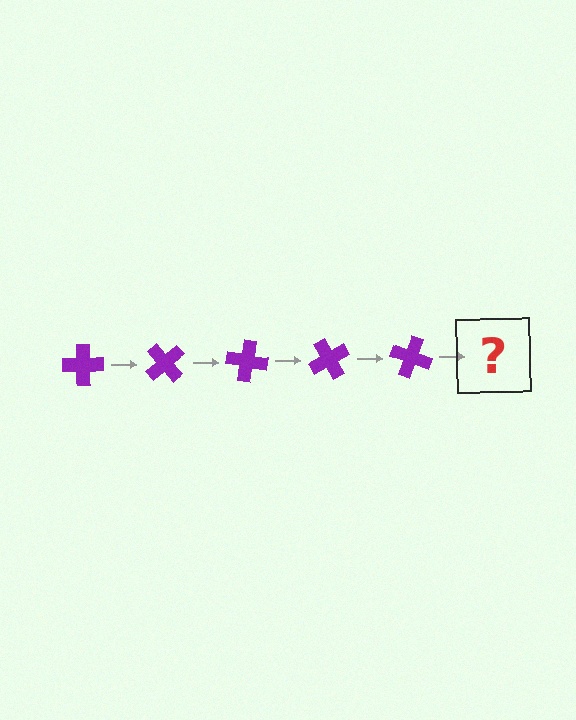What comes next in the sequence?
The next element should be a purple cross rotated 250 degrees.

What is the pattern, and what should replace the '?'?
The pattern is that the cross rotates 50 degrees each step. The '?' should be a purple cross rotated 250 degrees.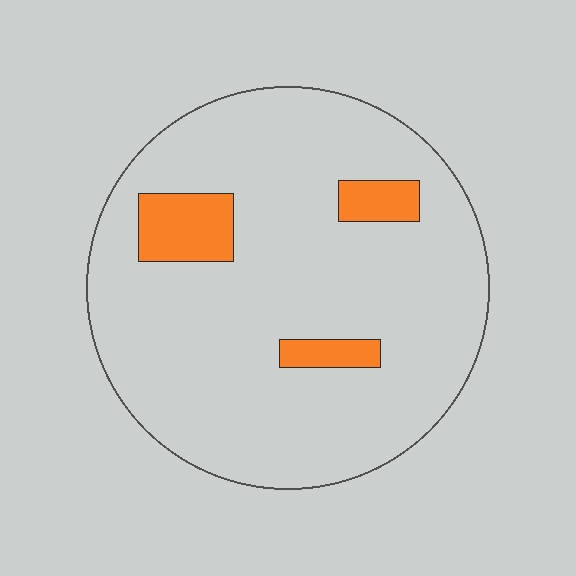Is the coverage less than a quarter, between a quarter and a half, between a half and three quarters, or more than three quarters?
Less than a quarter.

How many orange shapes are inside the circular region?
3.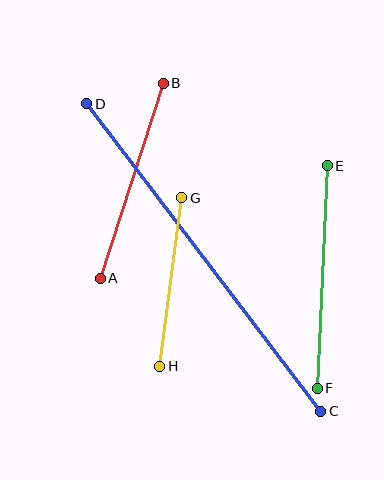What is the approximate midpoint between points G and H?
The midpoint is at approximately (171, 282) pixels.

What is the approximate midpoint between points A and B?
The midpoint is at approximately (132, 181) pixels.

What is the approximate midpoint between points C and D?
The midpoint is at approximately (204, 258) pixels.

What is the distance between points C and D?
The distance is approximately 386 pixels.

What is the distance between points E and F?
The distance is approximately 223 pixels.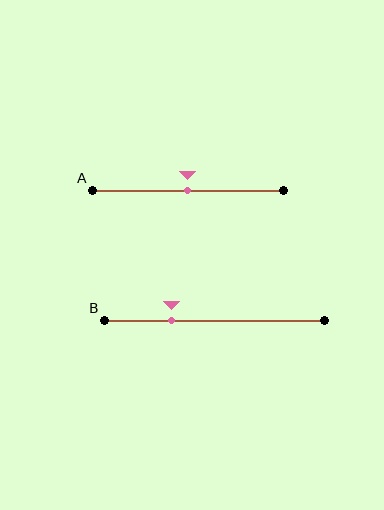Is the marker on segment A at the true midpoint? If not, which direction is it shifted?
Yes, the marker on segment A is at the true midpoint.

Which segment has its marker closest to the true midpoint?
Segment A has its marker closest to the true midpoint.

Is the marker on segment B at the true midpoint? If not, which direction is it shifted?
No, the marker on segment B is shifted to the left by about 19% of the segment length.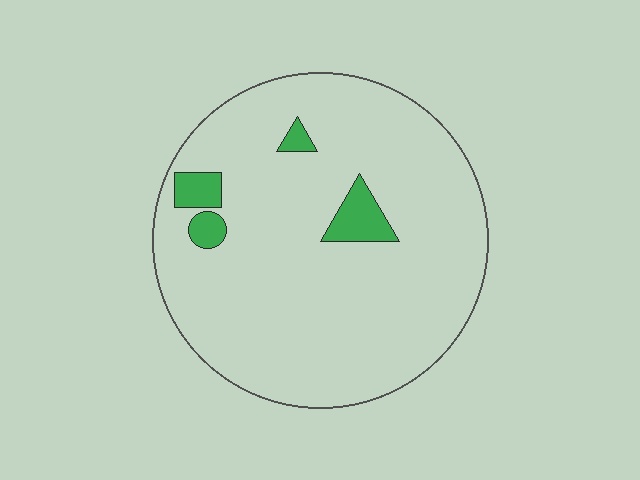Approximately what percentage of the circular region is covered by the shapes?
Approximately 5%.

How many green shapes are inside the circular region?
4.